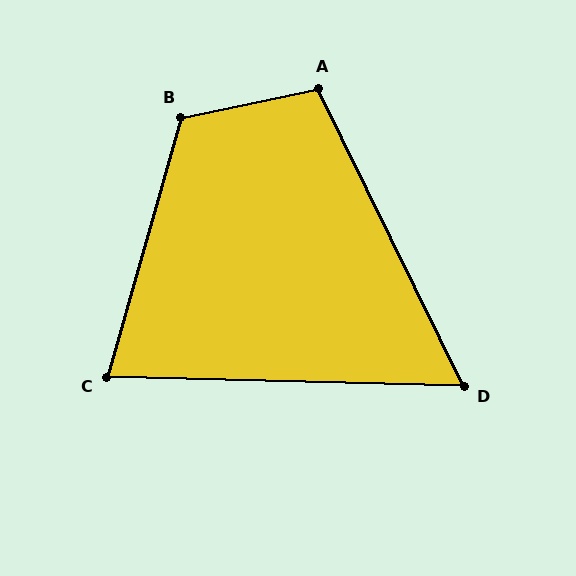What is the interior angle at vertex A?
Approximately 104 degrees (obtuse).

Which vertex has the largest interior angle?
B, at approximately 118 degrees.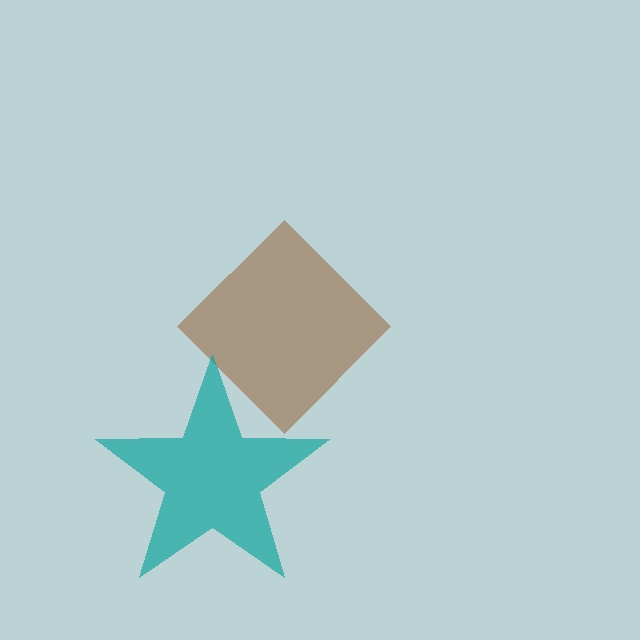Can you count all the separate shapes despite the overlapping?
Yes, there are 2 separate shapes.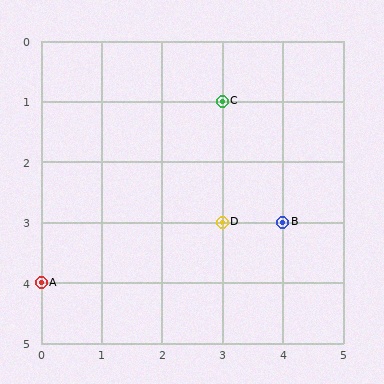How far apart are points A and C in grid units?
Points A and C are 3 columns and 3 rows apart (about 4.2 grid units diagonally).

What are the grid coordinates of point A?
Point A is at grid coordinates (0, 4).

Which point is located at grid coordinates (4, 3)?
Point B is at (4, 3).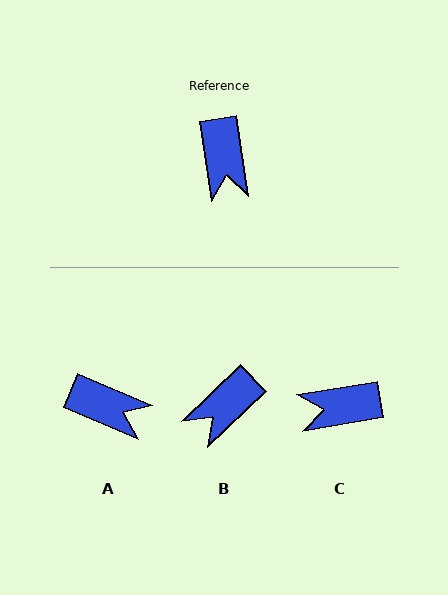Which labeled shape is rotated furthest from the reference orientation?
C, about 89 degrees away.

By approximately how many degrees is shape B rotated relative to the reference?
Approximately 55 degrees clockwise.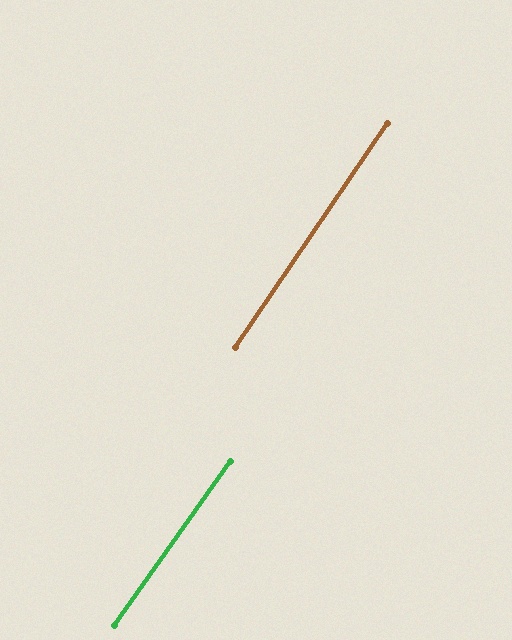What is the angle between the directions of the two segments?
Approximately 1 degree.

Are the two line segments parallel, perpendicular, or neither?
Parallel — their directions differ by only 1.0°.